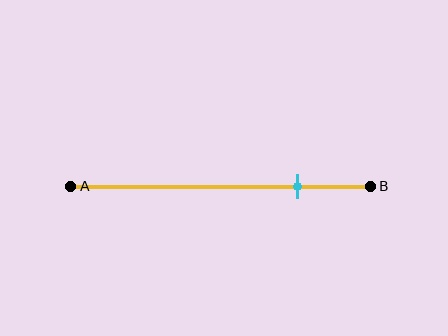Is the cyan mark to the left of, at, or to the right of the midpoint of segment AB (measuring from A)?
The cyan mark is to the right of the midpoint of segment AB.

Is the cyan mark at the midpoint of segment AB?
No, the mark is at about 75% from A, not at the 50% midpoint.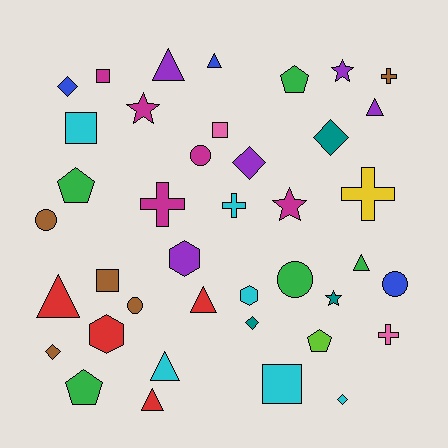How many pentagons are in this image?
There are 4 pentagons.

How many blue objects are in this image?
There are 3 blue objects.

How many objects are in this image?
There are 40 objects.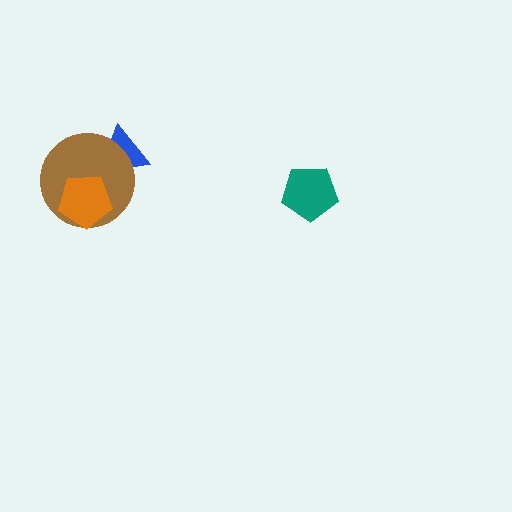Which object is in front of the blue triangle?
The brown circle is in front of the blue triangle.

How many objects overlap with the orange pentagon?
1 object overlaps with the orange pentagon.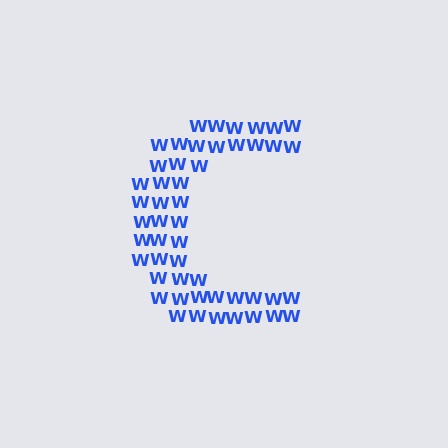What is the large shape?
The large shape is the letter C.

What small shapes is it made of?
It is made of small letter W's.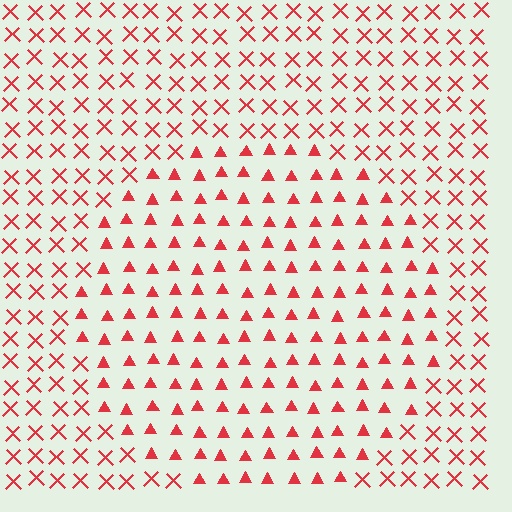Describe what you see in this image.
The image is filled with small red elements arranged in a uniform grid. A circle-shaped region contains triangles, while the surrounding area contains X marks. The boundary is defined purely by the change in element shape.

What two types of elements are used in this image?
The image uses triangles inside the circle region and X marks outside it.